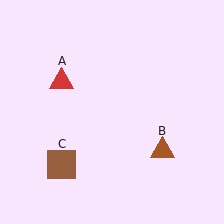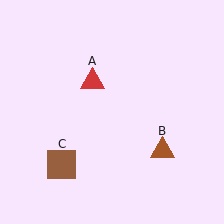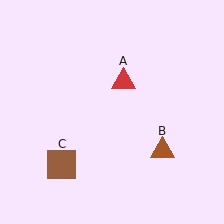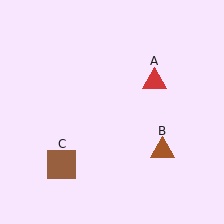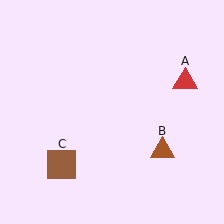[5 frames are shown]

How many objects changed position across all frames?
1 object changed position: red triangle (object A).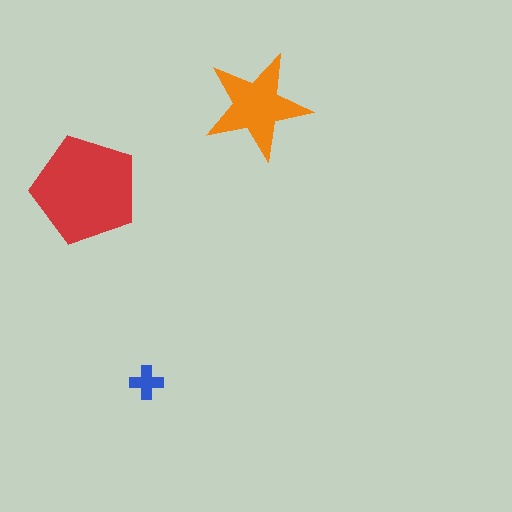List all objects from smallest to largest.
The blue cross, the orange star, the red pentagon.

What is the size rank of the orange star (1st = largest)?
2nd.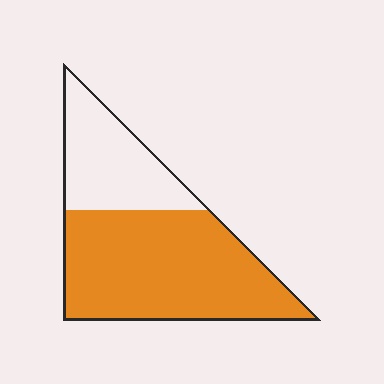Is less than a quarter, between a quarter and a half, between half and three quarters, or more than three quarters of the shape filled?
Between half and three quarters.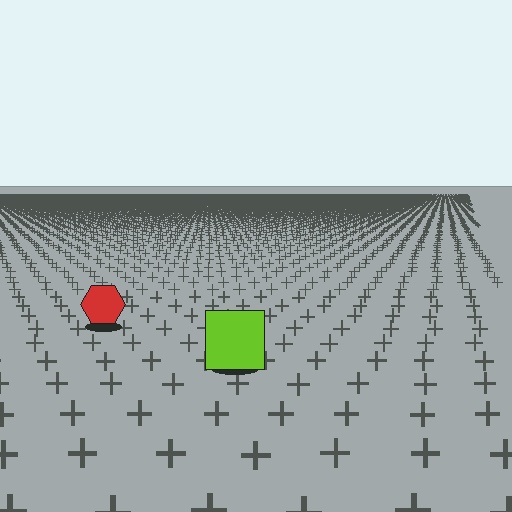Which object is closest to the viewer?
The lime square is closest. The texture marks near it are larger and more spread out.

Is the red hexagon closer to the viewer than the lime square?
No. The lime square is closer — you can tell from the texture gradient: the ground texture is coarser near it.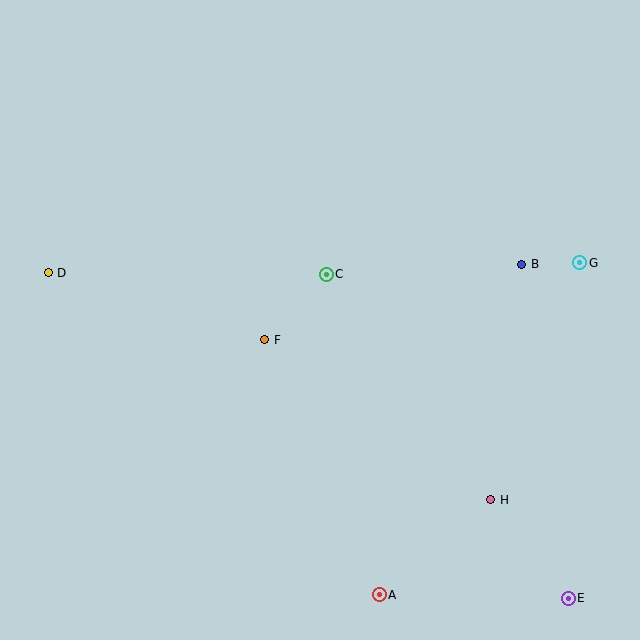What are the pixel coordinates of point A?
Point A is at (379, 595).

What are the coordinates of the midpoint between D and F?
The midpoint between D and F is at (157, 306).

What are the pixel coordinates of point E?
Point E is at (568, 598).